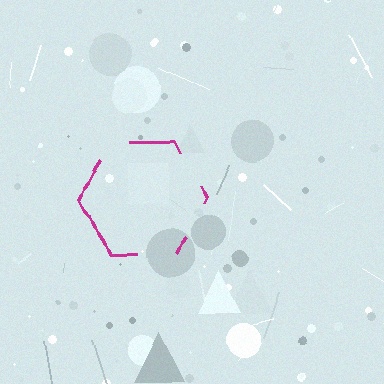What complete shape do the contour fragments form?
The contour fragments form a hexagon.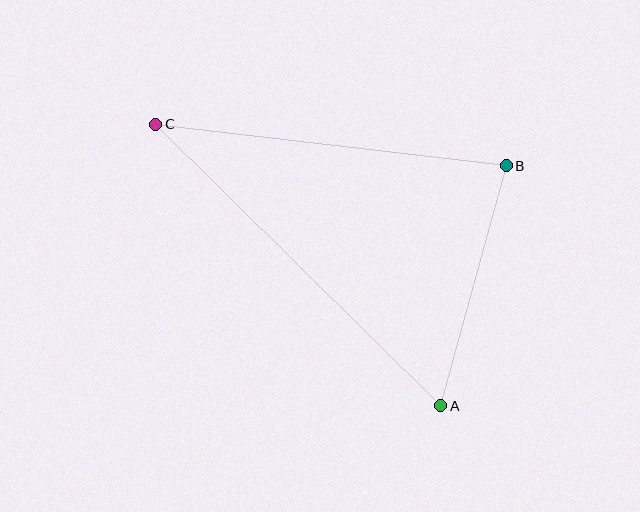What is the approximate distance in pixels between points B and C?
The distance between B and C is approximately 353 pixels.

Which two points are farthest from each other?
Points A and C are farthest from each other.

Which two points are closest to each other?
Points A and B are closest to each other.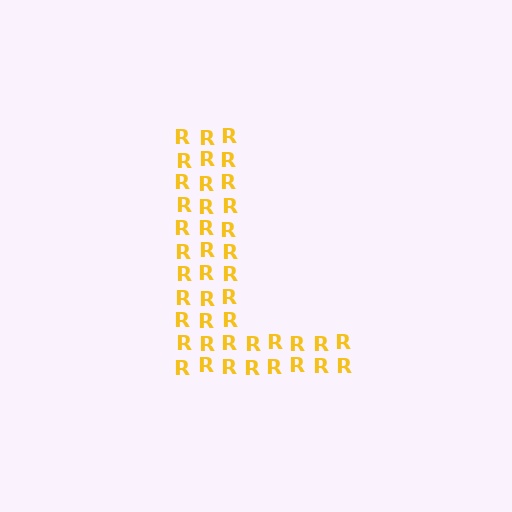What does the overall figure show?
The overall figure shows the letter L.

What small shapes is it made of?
It is made of small letter R's.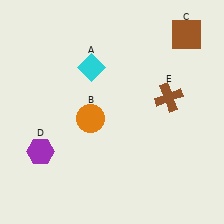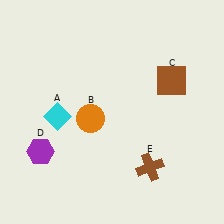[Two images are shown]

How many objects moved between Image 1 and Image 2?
3 objects moved between the two images.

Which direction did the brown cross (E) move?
The brown cross (E) moved down.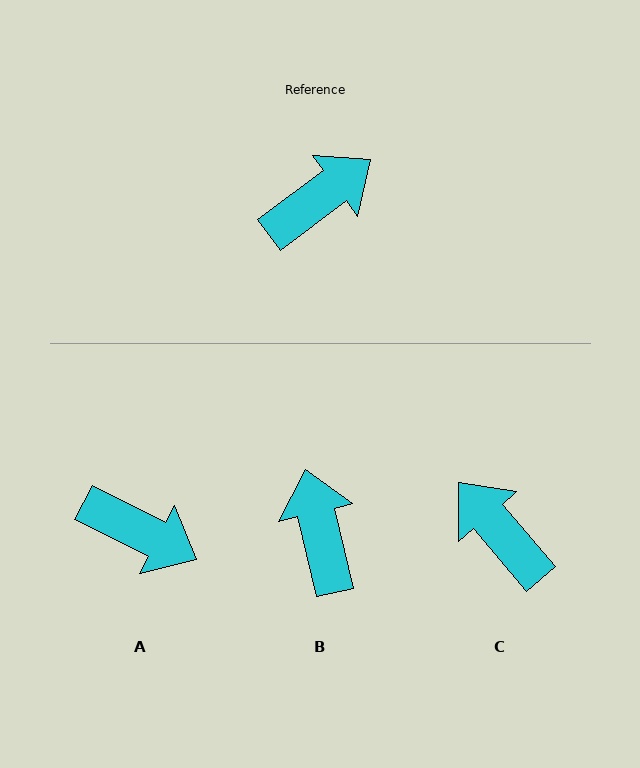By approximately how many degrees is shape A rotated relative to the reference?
Approximately 64 degrees clockwise.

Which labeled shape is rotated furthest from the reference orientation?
C, about 94 degrees away.